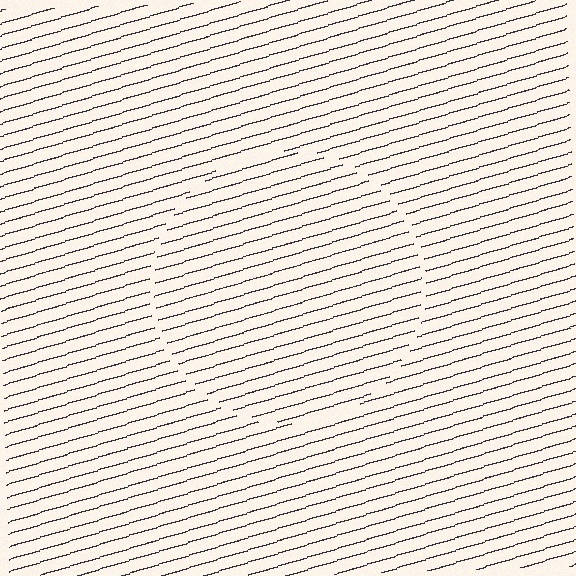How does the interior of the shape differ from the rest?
The interior of the shape contains the same grating, shifted by half a period — the contour is defined by the phase discontinuity where line-ends from the inner and outer gratings abut.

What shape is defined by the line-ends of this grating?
An illusory circle. The interior of the shape contains the same grating, shifted by half a period — the contour is defined by the phase discontinuity where line-ends from the inner and outer gratings abut.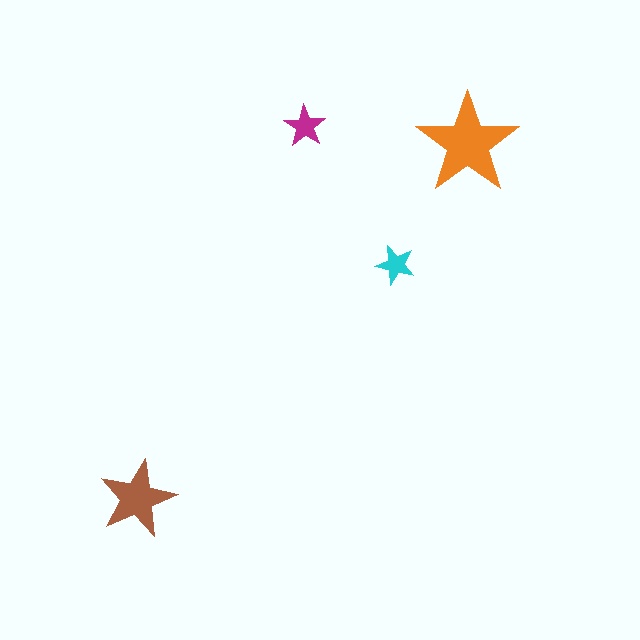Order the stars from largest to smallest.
the orange one, the brown one, the magenta one, the cyan one.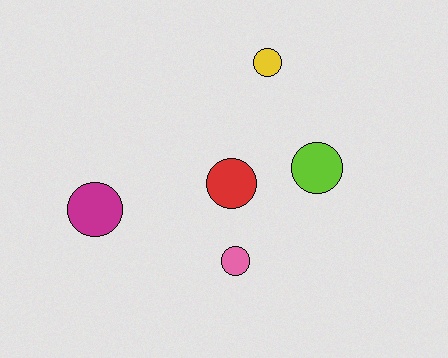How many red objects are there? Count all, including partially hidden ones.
There is 1 red object.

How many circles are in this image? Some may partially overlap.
There are 5 circles.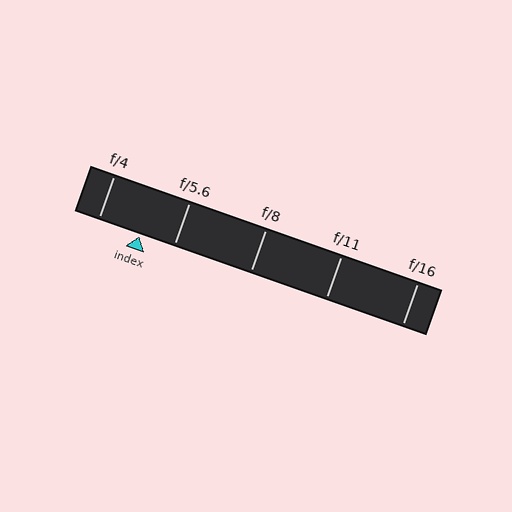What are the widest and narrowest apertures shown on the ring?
The widest aperture shown is f/4 and the narrowest is f/16.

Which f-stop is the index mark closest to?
The index mark is closest to f/5.6.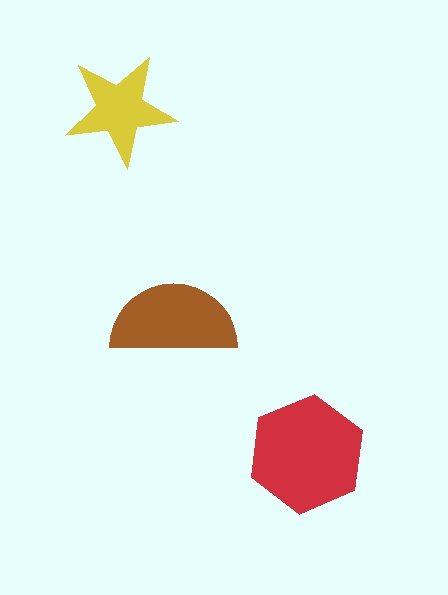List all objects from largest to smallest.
The red hexagon, the brown semicircle, the yellow star.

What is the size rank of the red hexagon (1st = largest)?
1st.